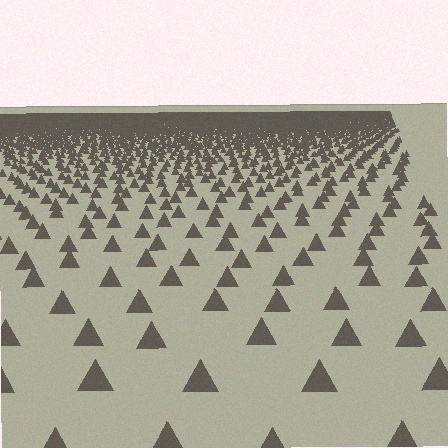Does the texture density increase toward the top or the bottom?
Density increases toward the top.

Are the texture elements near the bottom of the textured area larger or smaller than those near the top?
Larger. Near the bottom, elements are closer to the viewer and appear at a bigger on-screen size.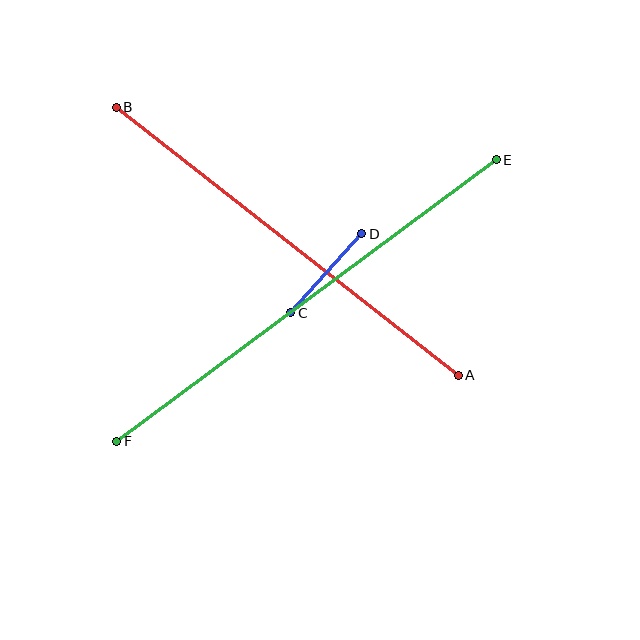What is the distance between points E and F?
The distance is approximately 472 pixels.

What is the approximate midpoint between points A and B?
The midpoint is at approximately (287, 241) pixels.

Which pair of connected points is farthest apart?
Points E and F are farthest apart.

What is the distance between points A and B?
The distance is approximately 434 pixels.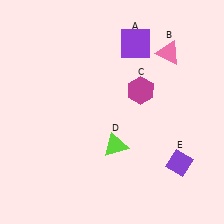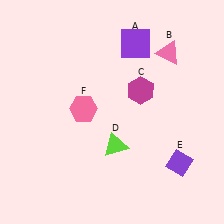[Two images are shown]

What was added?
A pink hexagon (F) was added in Image 2.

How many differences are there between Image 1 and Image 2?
There is 1 difference between the two images.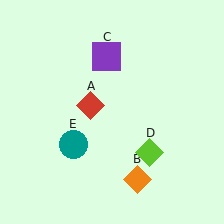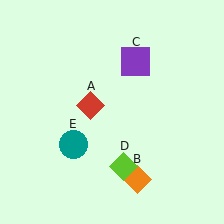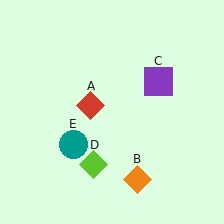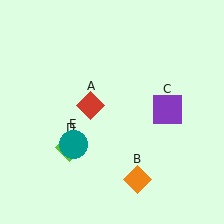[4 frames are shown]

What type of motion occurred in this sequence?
The purple square (object C), lime diamond (object D) rotated clockwise around the center of the scene.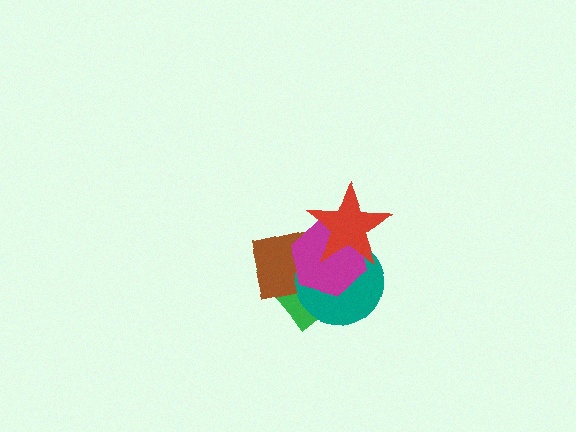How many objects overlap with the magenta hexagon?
4 objects overlap with the magenta hexagon.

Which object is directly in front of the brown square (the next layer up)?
The teal circle is directly in front of the brown square.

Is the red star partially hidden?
No, no other shape covers it.